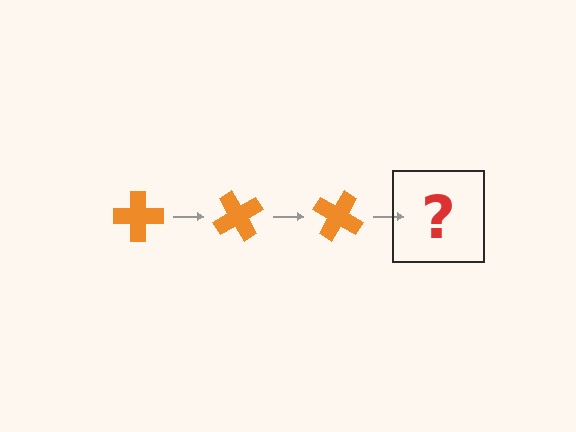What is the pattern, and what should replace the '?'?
The pattern is that the cross rotates 60 degrees each step. The '?' should be an orange cross rotated 180 degrees.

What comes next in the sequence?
The next element should be an orange cross rotated 180 degrees.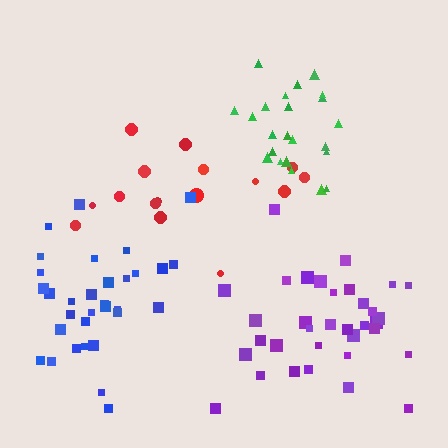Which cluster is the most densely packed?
Green.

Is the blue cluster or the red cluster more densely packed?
Blue.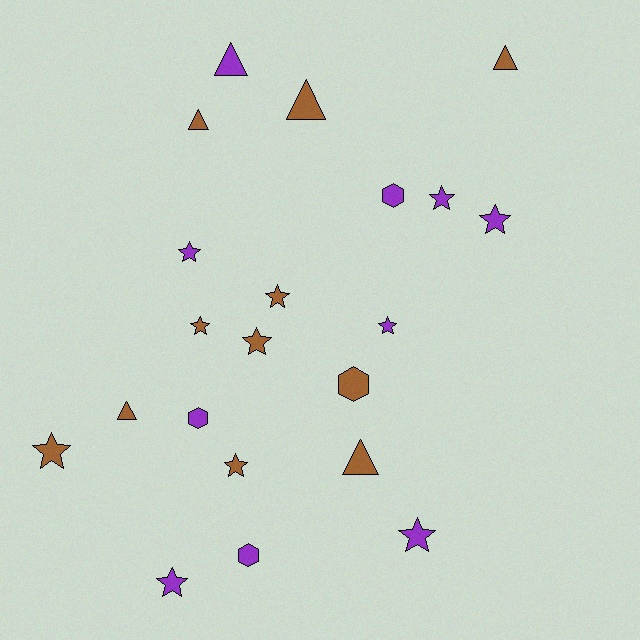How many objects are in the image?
There are 21 objects.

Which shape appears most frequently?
Star, with 11 objects.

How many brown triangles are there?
There are 5 brown triangles.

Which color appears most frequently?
Brown, with 11 objects.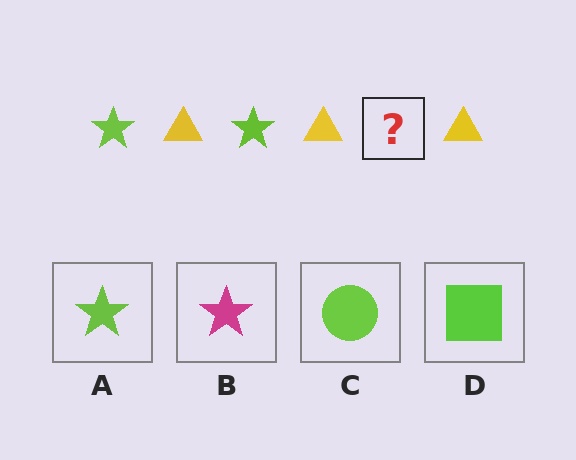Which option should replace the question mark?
Option A.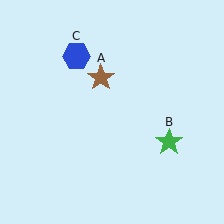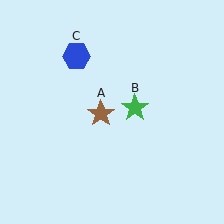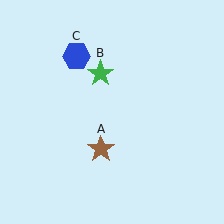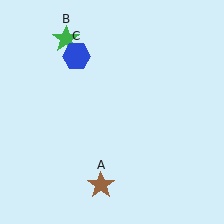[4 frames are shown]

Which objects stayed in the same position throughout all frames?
Blue hexagon (object C) remained stationary.